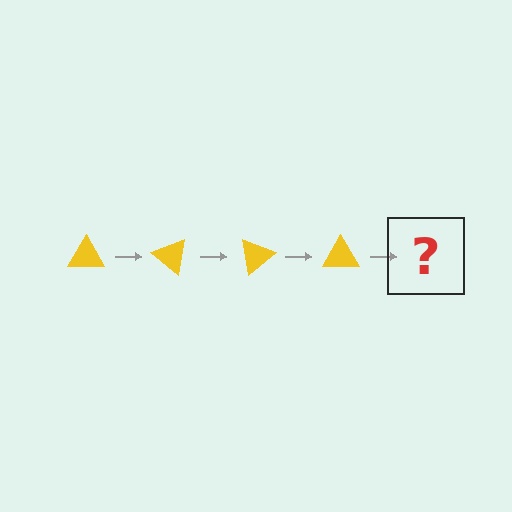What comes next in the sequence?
The next element should be a yellow triangle rotated 160 degrees.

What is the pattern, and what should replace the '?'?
The pattern is that the triangle rotates 40 degrees each step. The '?' should be a yellow triangle rotated 160 degrees.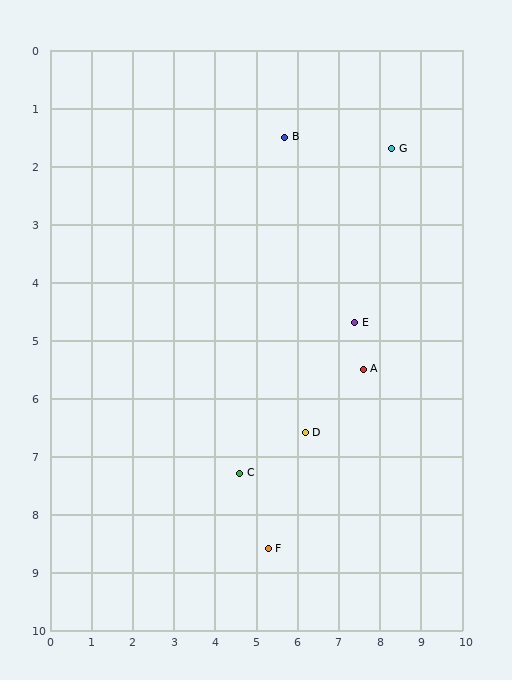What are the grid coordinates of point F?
Point F is at approximately (5.3, 8.6).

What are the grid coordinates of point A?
Point A is at approximately (7.6, 5.5).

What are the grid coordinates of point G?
Point G is at approximately (8.3, 1.7).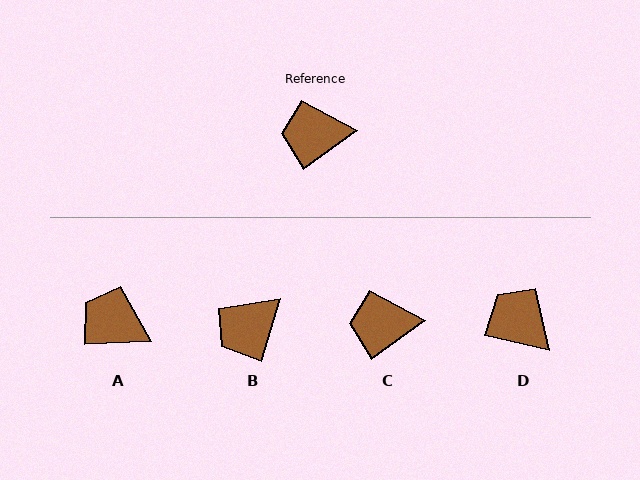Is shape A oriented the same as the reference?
No, it is off by about 33 degrees.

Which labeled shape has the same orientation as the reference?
C.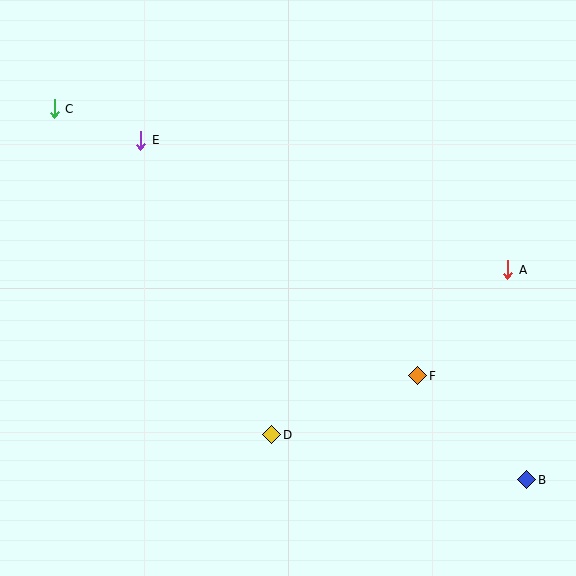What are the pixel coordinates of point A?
Point A is at (508, 270).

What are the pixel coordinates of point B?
Point B is at (527, 480).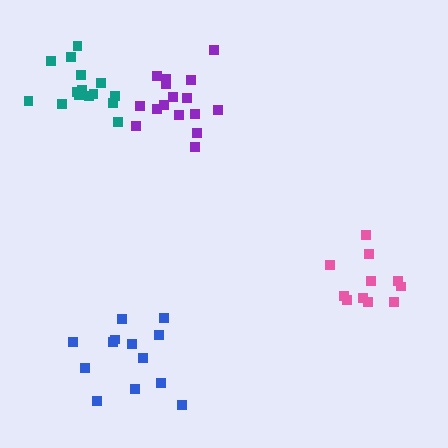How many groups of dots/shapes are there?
There are 4 groups.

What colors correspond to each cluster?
The clusters are colored: pink, blue, teal, purple.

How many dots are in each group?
Group 1: 11 dots, Group 2: 13 dots, Group 3: 15 dots, Group 4: 16 dots (55 total).